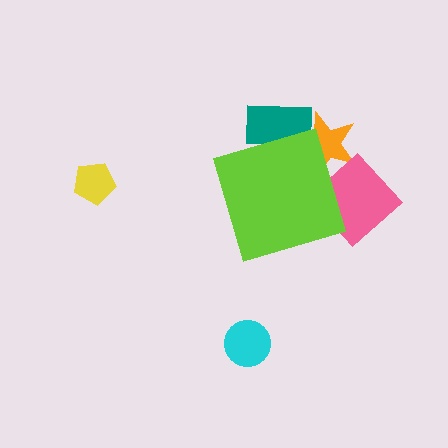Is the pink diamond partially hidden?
Yes, the pink diamond is partially hidden behind the lime diamond.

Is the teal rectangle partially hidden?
Yes, the teal rectangle is partially hidden behind the lime diamond.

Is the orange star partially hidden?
Yes, the orange star is partially hidden behind the lime diamond.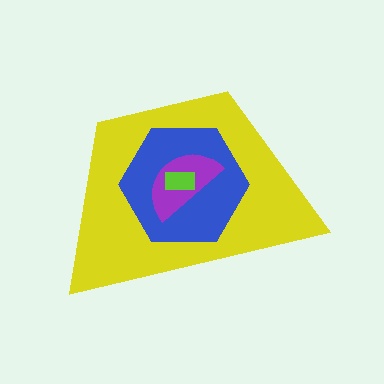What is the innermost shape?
The lime rectangle.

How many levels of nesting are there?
4.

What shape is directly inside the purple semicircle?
The lime rectangle.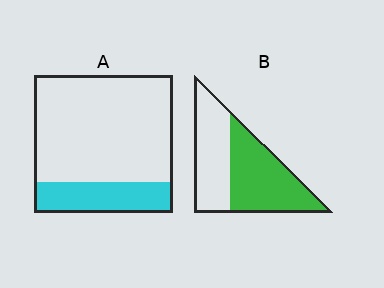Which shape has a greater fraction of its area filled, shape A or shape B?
Shape B.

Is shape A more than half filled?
No.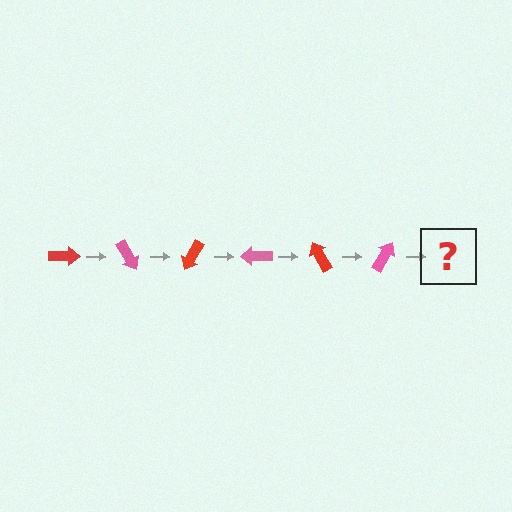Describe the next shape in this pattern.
It should be a red arrow, rotated 360 degrees from the start.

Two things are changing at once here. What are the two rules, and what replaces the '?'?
The two rules are that it rotates 60 degrees each step and the color cycles through red and pink. The '?' should be a red arrow, rotated 360 degrees from the start.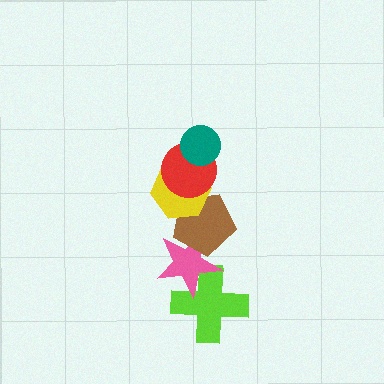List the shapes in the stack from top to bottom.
From top to bottom: the teal circle, the red circle, the yellow hexagon, the brown pentagon, the pink star, the lime cross.